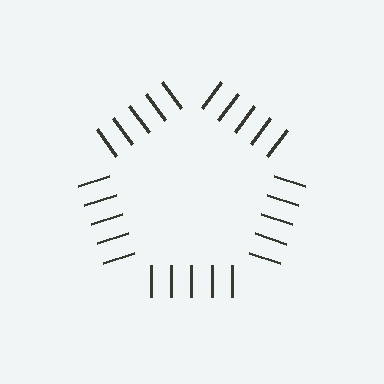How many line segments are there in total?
25 — 5 along each of the 5 edges.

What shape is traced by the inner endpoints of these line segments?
An illusory pentagon — the line segments terminate on its edges but no continuous stroke is drawn.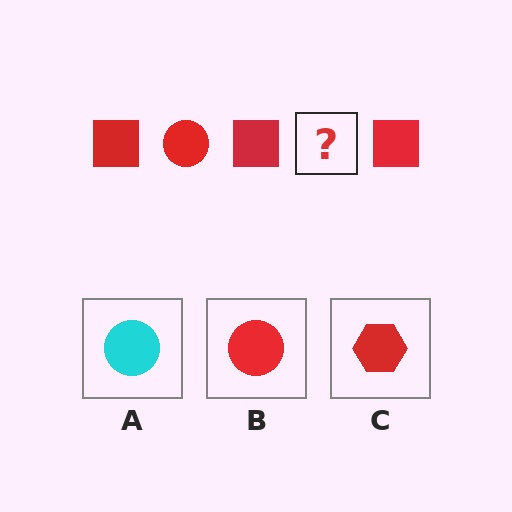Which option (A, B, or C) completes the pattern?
B.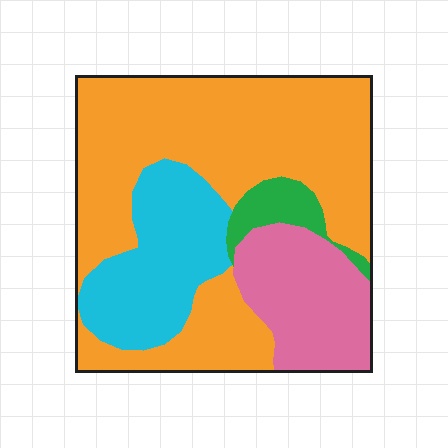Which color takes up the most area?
Orange, at roughly 55%.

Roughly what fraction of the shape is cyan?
Cyan takes up about one fifth (1/5) of the shape.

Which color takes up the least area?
Green, at roughly 5%.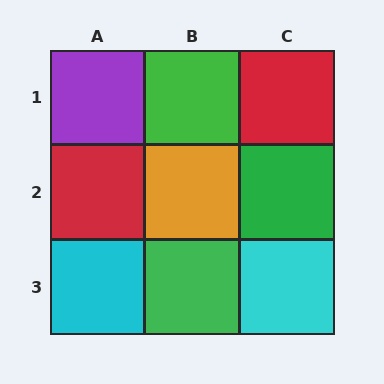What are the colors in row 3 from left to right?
Cyan, green, cyan.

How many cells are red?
2 cells are red.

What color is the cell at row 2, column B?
Orange.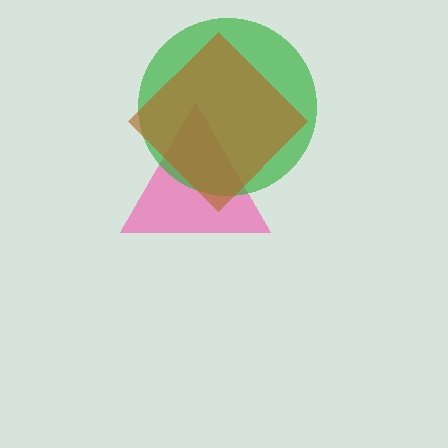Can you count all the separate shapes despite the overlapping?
Yes, there are 3 separate shapes.